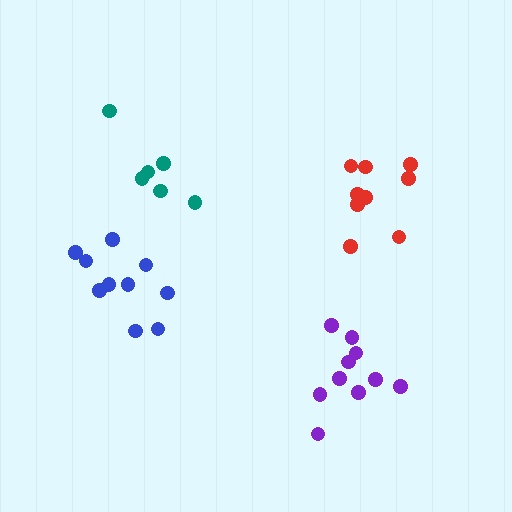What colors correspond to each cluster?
The clusters are colored: teal, blue, purple, red.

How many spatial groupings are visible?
There are 4 spatial groupings.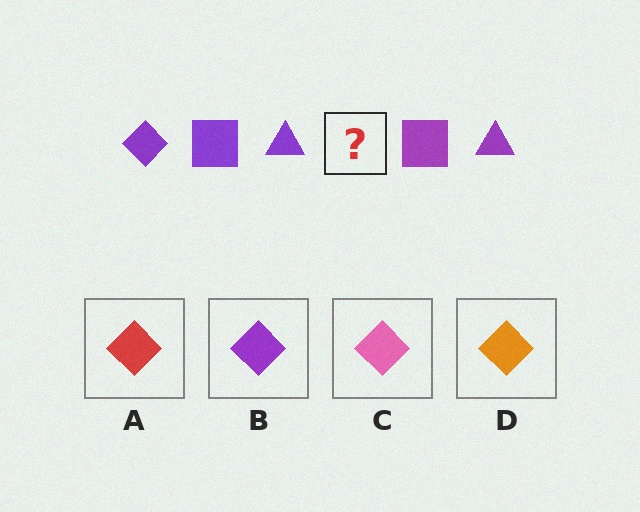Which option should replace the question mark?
Option B.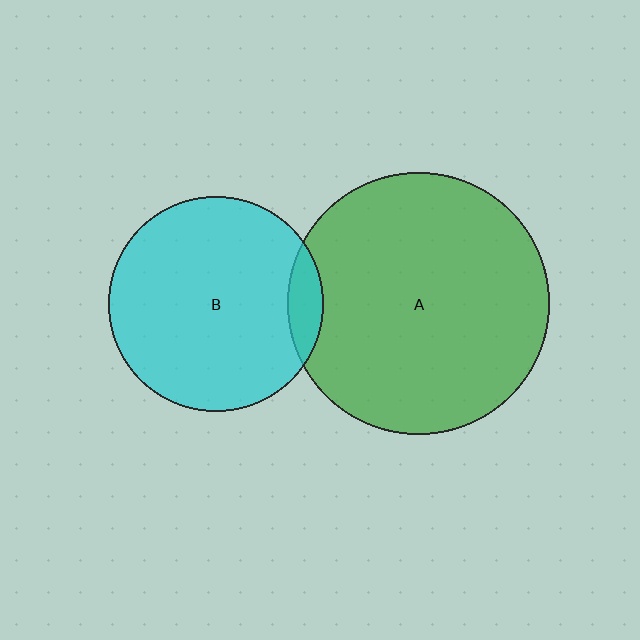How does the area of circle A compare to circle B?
Approximately 1.5 times.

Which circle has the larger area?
Circle A (green).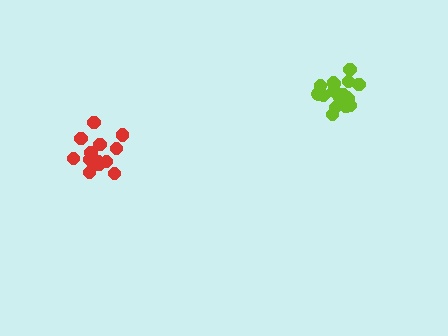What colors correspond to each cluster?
The clusters are colored: red, lime.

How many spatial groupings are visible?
There are 2 spatial groupings.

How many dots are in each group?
Group 1: 13 dots, Group 2: 19 dots (32 total).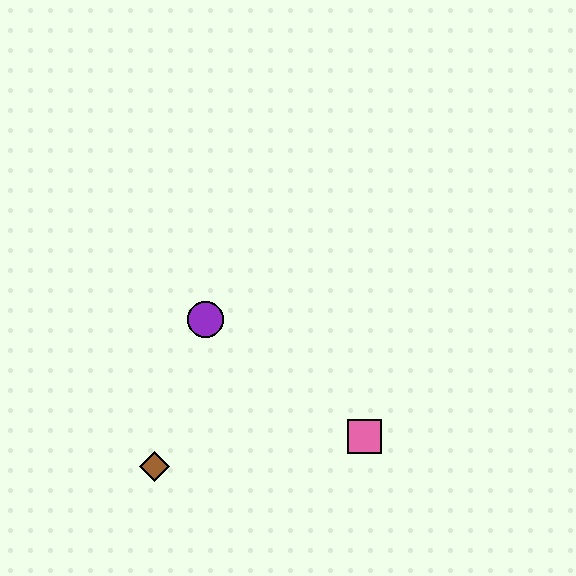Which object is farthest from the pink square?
The brown diamond is farthest from the pink square.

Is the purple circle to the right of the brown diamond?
Yes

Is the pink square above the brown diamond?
Yes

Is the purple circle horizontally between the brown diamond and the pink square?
Yes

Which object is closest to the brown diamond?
The purple circle is closest to the brown diamond.